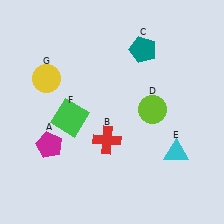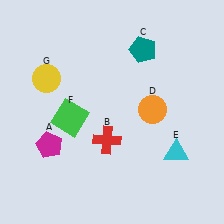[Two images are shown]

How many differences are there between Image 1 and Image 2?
There is 1 difference between the two images.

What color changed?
The circle (D) changed from lime in Image 1 to orange in Image 2.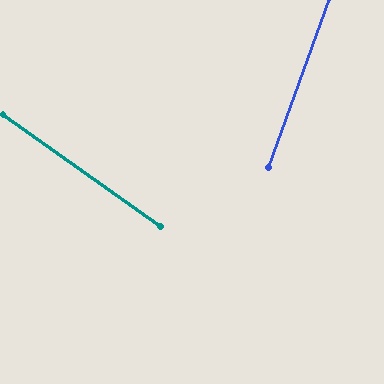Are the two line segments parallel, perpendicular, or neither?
Neither parallel nor perpendicular — they differ by about 75°.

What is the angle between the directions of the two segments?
Approximately 75 degrees.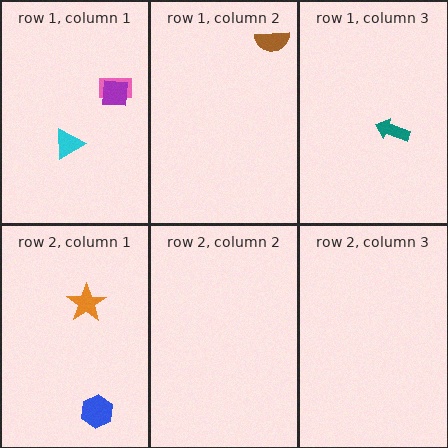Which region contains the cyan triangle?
The row 1, column 1 region.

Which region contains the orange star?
The row 2, column 1 region.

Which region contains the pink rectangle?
The row 1, column 1 region.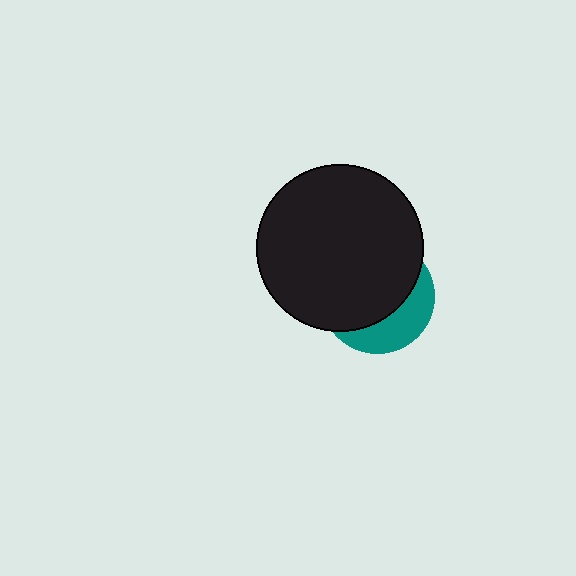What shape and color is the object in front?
The object in front is a black circle.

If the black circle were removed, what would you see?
You would see the complete teal circle.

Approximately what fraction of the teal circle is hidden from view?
Roughly 67% of the teal circle is hidden behind the black circle.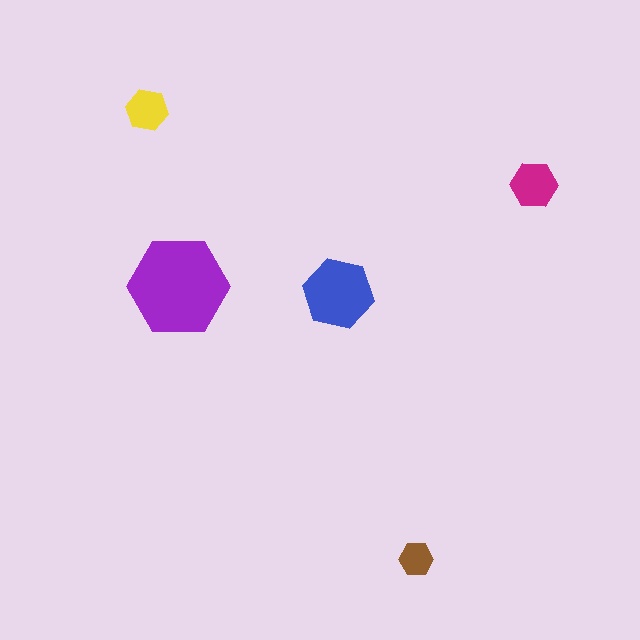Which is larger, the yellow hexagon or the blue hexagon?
The blue one.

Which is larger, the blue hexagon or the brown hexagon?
The blue one.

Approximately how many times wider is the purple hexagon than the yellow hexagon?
About 2.5 times wider.